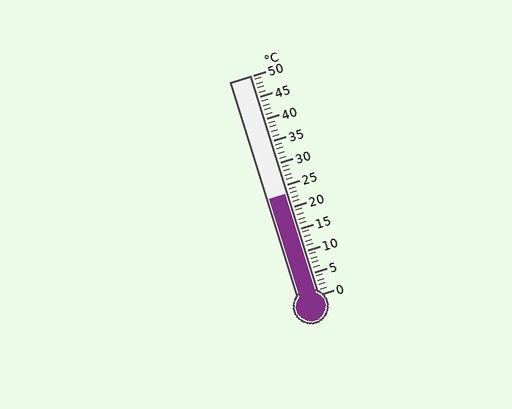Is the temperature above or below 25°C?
The temperature is below 25°C.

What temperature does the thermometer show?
The thermometer shows approximately 23°C.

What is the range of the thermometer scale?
The thermometer scale ranges from 0°C to 50°C.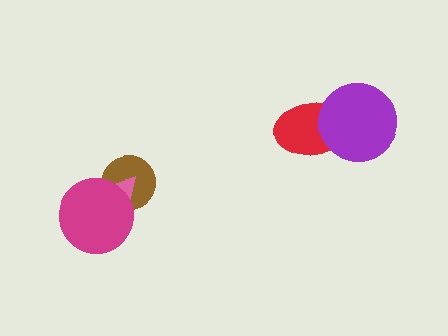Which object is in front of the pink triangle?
The magenta circle is in front of the pink triangle.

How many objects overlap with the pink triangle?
2 objects overlap with the pink triangle.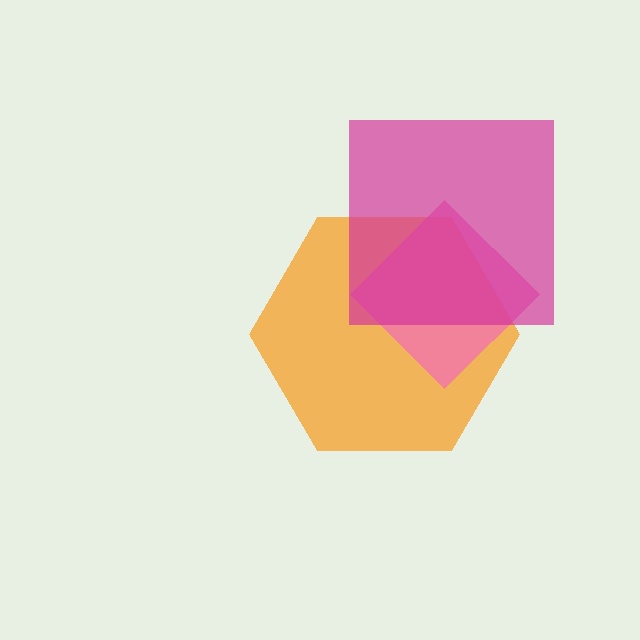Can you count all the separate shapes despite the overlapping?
Yes, there are 3 separate shapes.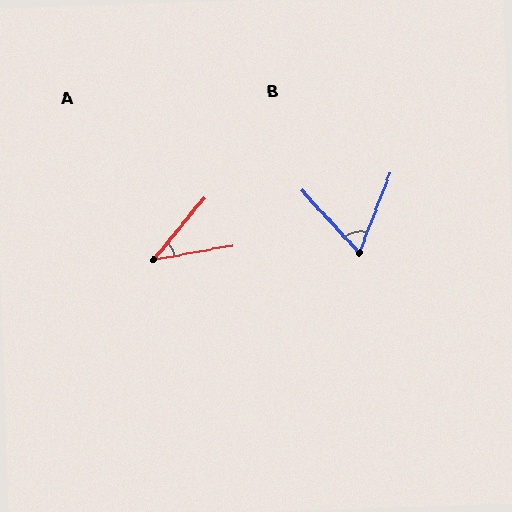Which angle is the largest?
B, at approximately 64 degrees.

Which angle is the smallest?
A, at approximately 40 degrees.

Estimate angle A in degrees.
Approximately 40 degrees.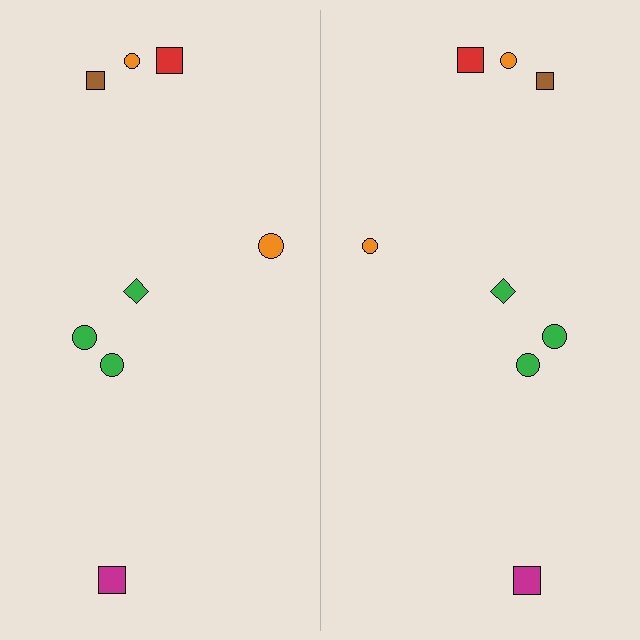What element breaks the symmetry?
The orange circle on the right side has a different size than its mirror counterpart.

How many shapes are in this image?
There are 16 shapes in this image.